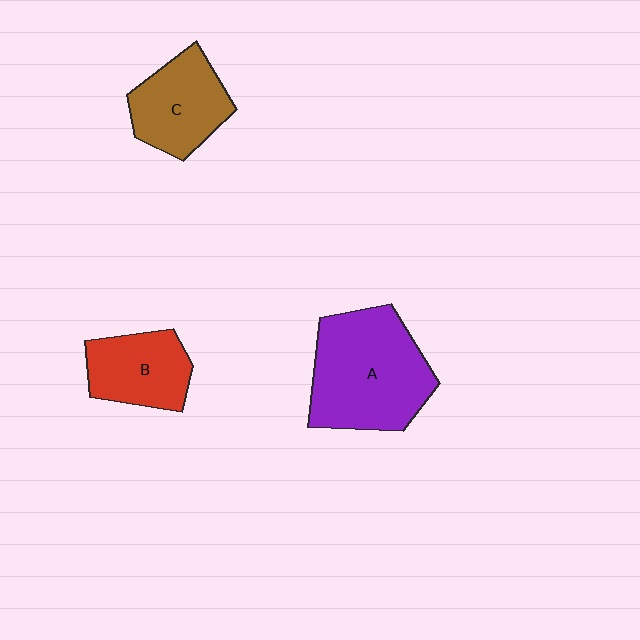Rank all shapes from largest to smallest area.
From largest to smallest: A (purple), C (brown), B (red).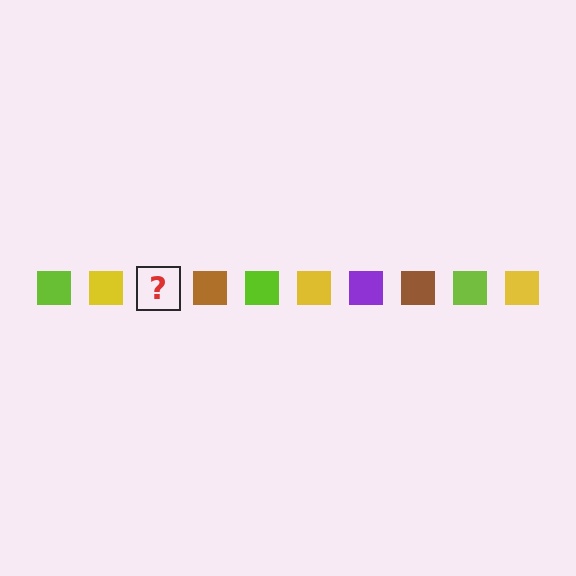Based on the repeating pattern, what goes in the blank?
The blank should be a purple square.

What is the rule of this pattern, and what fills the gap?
The rule is that the pattern cycles through lime, yellow, purple, brown squares. The gap should be filled with a purple square.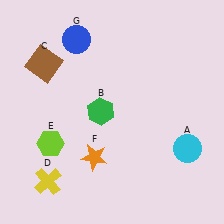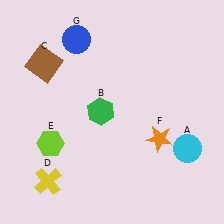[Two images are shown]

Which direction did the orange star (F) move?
The orange star (F) moved right.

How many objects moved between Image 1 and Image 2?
1 object moved between the two images.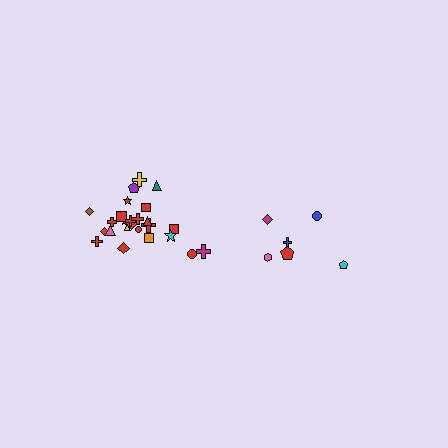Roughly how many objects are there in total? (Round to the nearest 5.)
Roughly 30 objects in total.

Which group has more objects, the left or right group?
The left group.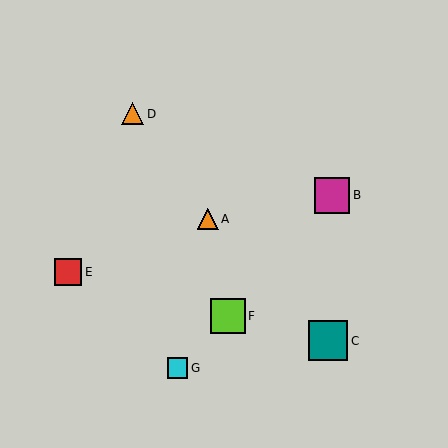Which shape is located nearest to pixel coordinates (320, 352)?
The teal square (labeled C) at (328, 341) is nearest to that location.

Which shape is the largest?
The teal square (labeled C) is the largest.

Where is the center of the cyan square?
The center of the cyan square is at (178, 368).